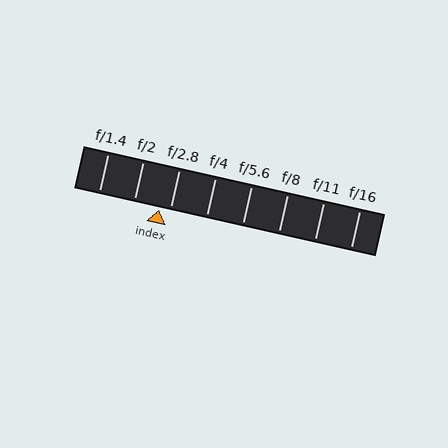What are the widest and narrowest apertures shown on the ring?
The widest aperture shown is f/1.4 and the narrowest is f/16.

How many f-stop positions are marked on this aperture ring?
There are 8 f-stop positions marked.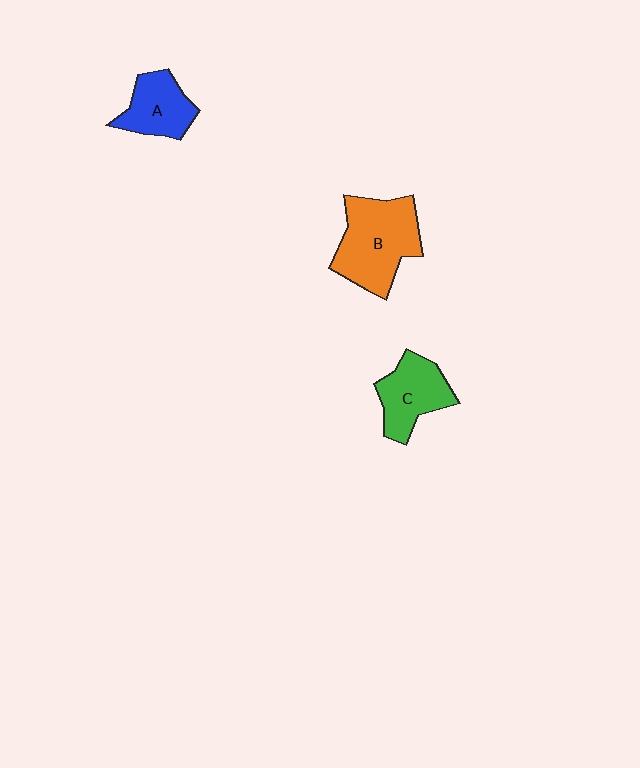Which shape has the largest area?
Shape B (orange).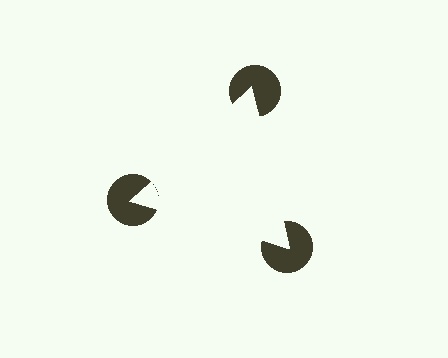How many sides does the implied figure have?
3 sides.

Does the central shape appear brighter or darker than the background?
It typically appears slightly brighter than the background, even though no actual brightness change is drawn.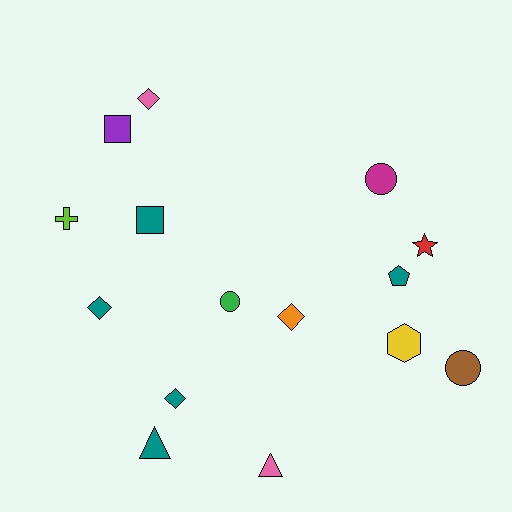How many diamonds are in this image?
There are 4 diamonds.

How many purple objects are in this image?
There is 1 purple object.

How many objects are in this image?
There are 15 objects.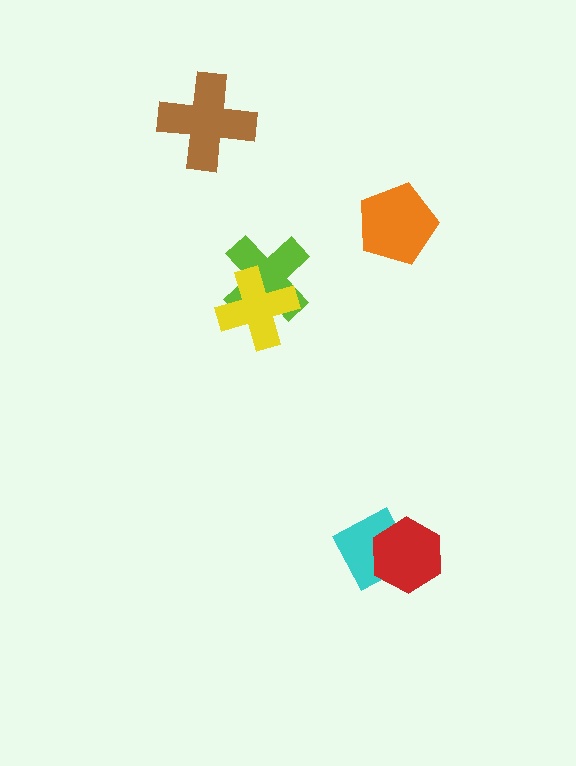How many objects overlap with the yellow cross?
1 object overlaps with the yellow cross.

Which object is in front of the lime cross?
The yellow cross is in front of the lime cross.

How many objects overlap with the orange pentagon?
0 objects overlap with the orange pentagon.